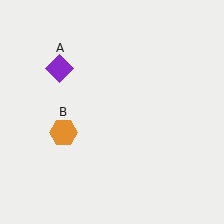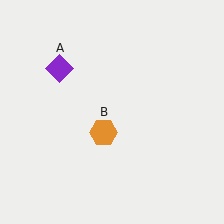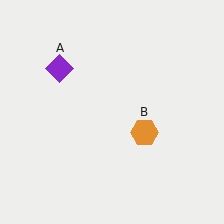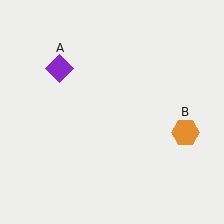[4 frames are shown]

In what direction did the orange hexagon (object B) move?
The orange hexagon (object B) moved right.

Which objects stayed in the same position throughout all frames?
Purple diamond (object A) remained stationary.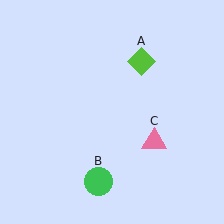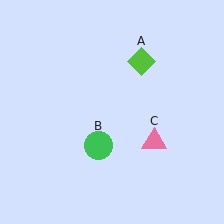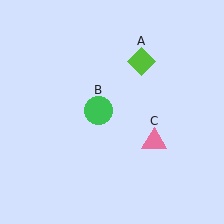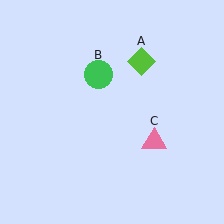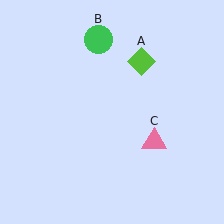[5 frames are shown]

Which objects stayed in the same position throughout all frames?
Lime diamond (object A) and pink triangle (object C) remained stationary.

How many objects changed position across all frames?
1 object changed position: green circle (object B).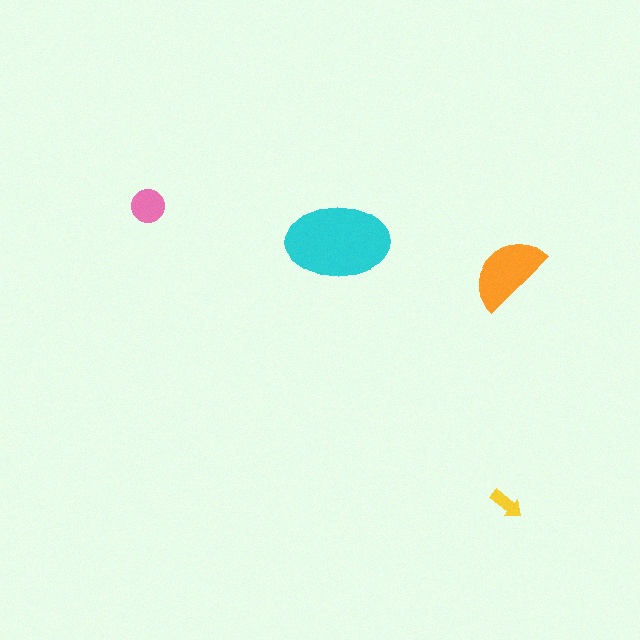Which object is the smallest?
The yellow arrow.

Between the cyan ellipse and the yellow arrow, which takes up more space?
The cyan ellipse.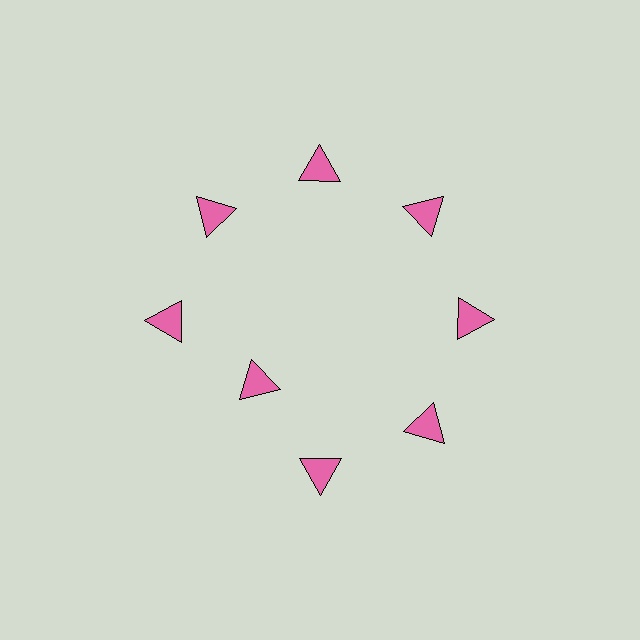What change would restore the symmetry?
The symmetry would be restored by moving it outward, back onto the ring so that all 8 triangles sit at equal angles and equal distance from the center.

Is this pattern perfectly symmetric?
No. The 8 pink triangles are arranged in a ring, but one element near the 8 o'clock position is pulled inward toward the center, breaking the 8-fold rotational symmetry.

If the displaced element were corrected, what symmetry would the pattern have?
It would have 8-fold rotational symmetry — the pattern would map onto itself every 45 degrees.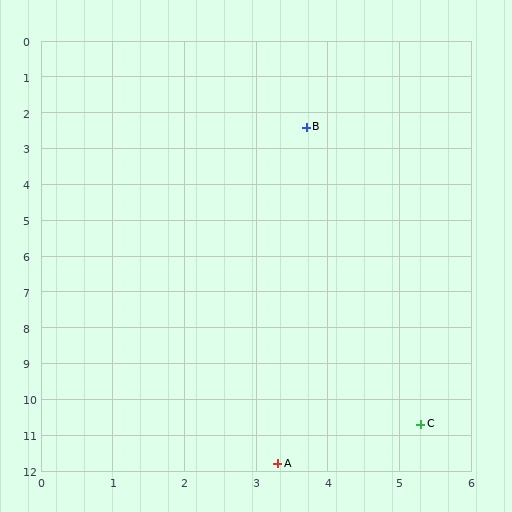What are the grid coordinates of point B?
Point B is at approximately (3.7, 2.4).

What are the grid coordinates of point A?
Point A is at approximately (3.3, 11.8).